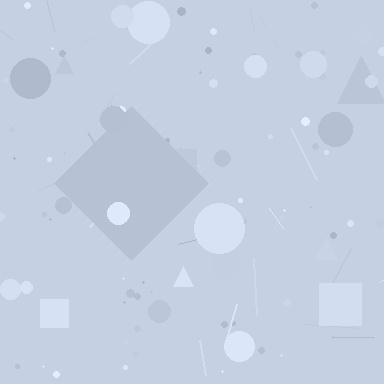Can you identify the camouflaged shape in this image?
The camouflaged shape is a diamond.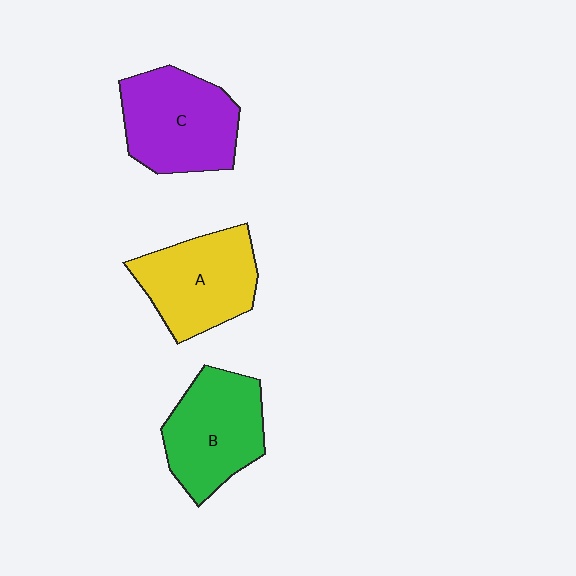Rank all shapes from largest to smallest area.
From largest to smallest: C (purple), B (green), A (yellow).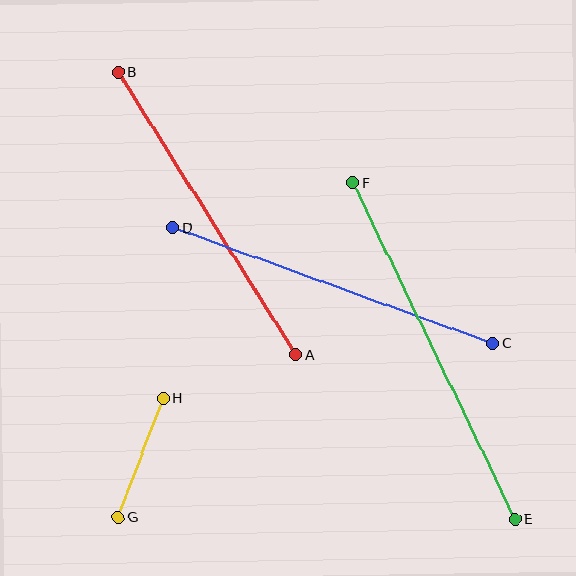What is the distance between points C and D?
The distance is approximately 340 pixels.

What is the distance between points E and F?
The distance is approximately 373 pixels.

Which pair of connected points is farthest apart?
Points E and F are farthest apart.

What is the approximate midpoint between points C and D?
The midpoint is at approximately (333, 285) pixels.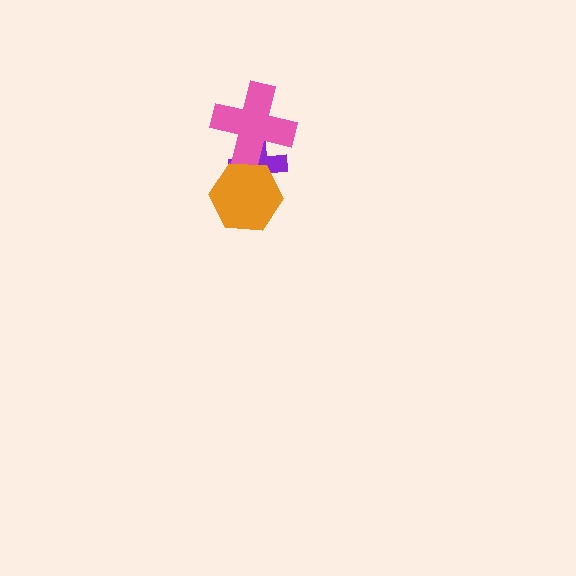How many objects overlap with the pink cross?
1 object overlaps with the pink cross.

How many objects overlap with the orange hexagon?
1 object overlaps with the orange hexagon.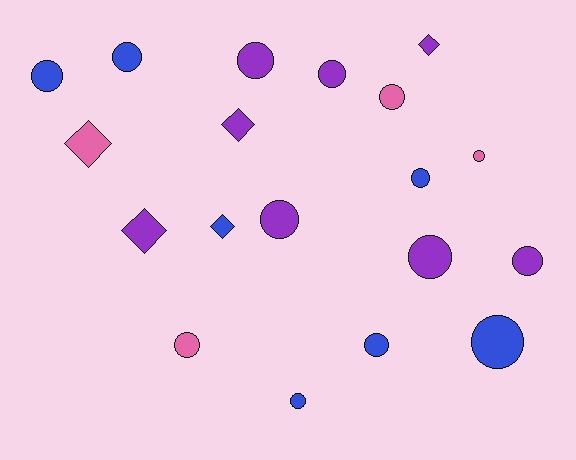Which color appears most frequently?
Purple, with 8 objects.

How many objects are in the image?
There are 19 objects.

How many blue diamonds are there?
There is 1 blue diamond.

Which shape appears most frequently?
Circle, with 14 objects.